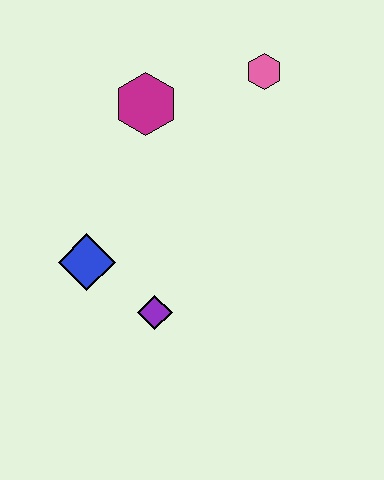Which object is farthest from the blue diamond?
The pink hexagon is farthest from the blue diamond.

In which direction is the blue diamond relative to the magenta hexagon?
The blue diamond is below the magenta hexagon.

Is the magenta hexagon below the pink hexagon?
Yes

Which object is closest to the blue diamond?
The purple diamond is closest to the blue diamond.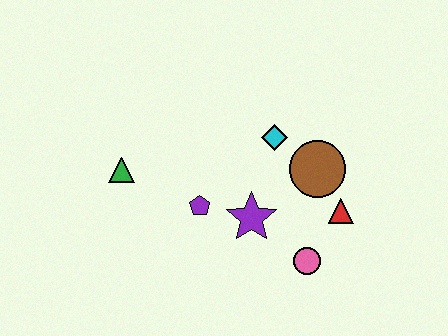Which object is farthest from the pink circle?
The green triangle is farthest from the pink circle.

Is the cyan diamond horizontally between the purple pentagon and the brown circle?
Yes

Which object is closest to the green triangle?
The purple pentagon is closest to the green triangle.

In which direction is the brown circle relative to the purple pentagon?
The brown circle is to the right of the purple pentagon.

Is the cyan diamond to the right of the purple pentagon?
Yes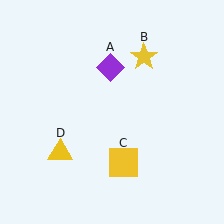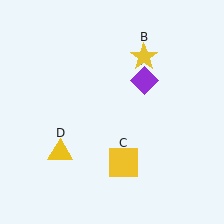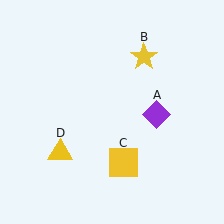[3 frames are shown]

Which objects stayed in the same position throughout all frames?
Yellow star (object B) and yellow square (object C) and yellow triangle (object D) remained stationary.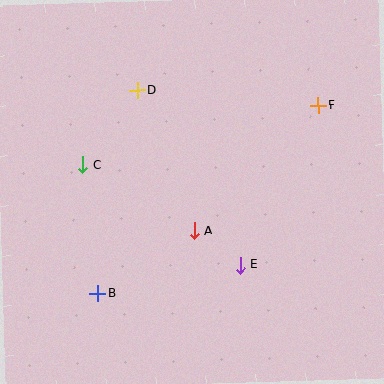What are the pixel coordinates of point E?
Point E is at (240, 265).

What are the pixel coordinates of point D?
Point D is at (137, 90).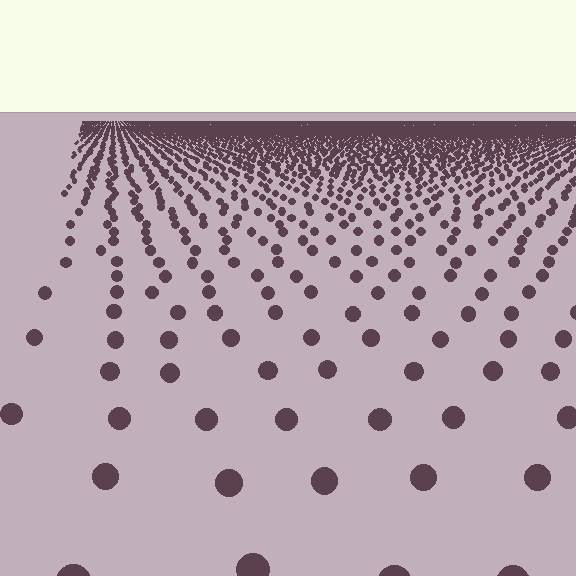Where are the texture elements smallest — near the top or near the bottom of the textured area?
Near the top.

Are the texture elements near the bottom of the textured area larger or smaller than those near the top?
Larger. Near the bottom, elements are closer to the viewer and appear at a bigger on-screen size.